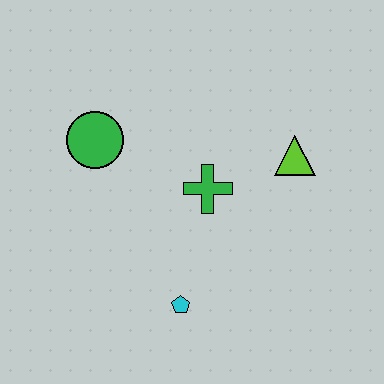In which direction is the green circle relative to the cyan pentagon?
The green circle is above the cyan pentagon.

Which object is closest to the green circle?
The green cross is closest to the green circle.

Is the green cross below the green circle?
Yes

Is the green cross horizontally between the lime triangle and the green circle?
Yes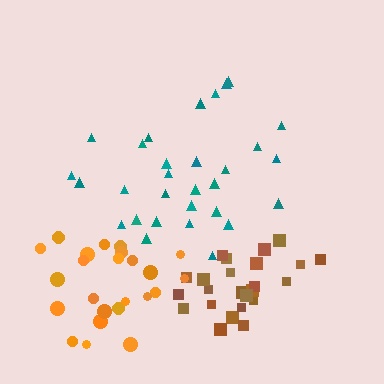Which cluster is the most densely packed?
Brown.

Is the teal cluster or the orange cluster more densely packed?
Orange.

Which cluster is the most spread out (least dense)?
Teal.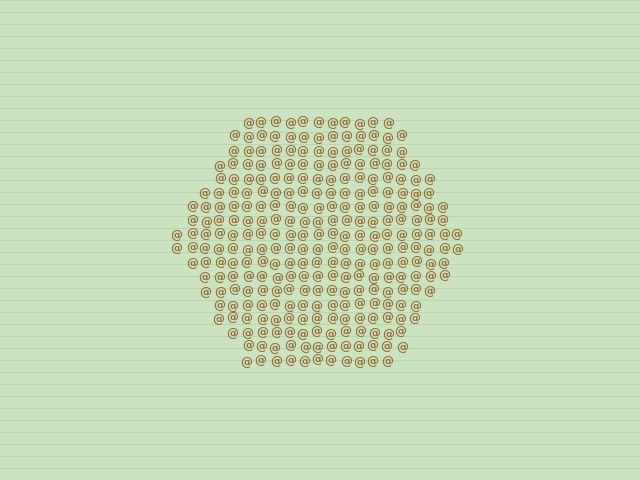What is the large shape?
The large shape is a hexagon.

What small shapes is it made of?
It is made of small at signs.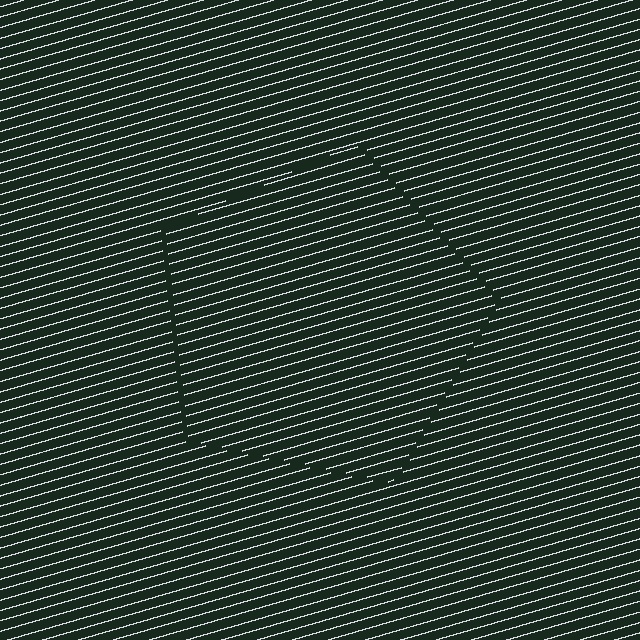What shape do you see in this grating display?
An illusory pentagon. The interior of the shape contains the same grating, shifted by half a period — the contour is defined by the phase discontinuity where line-ends from the inner and outer gratings abut.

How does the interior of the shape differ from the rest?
The interior of the shape contains the same grating, shifted by half a period — the contour is defined by the phase discontinuity where line-ends from the inner and outer gratings abut.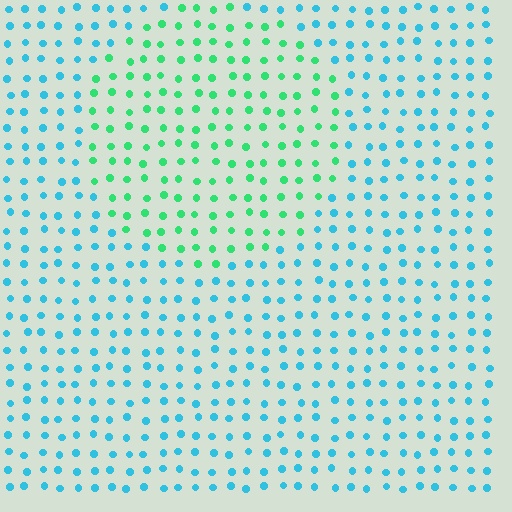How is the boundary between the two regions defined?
The boundary is defined purely by a slight shift in hue (about 48 degrees). Spacing, size, and orientation are identical on both sides.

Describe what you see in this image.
The image is filled with small cyan elements in a uniform arrangement. A circle-shaped region is visible where the elements are tinted to a slightly different hue, forming a subtle color boundary.